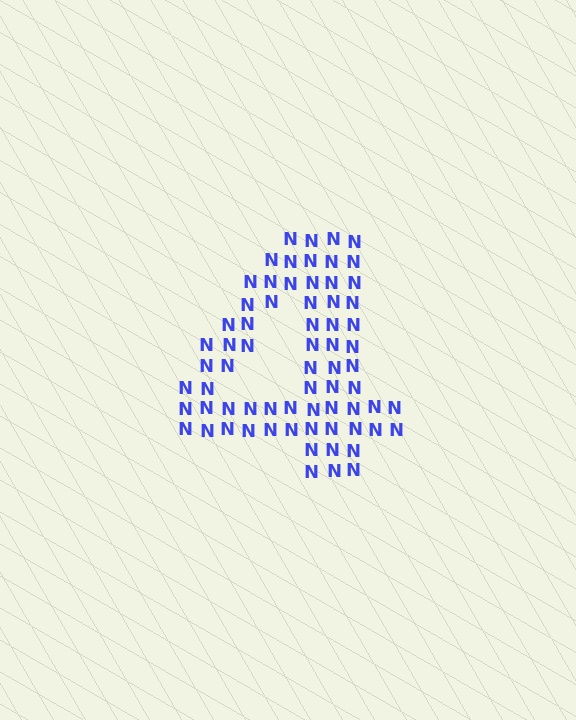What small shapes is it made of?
It is made of small letter N's.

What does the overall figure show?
The overall figure shows the digit 4.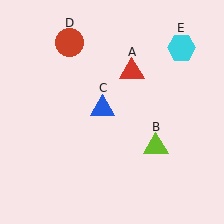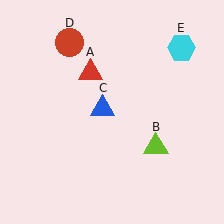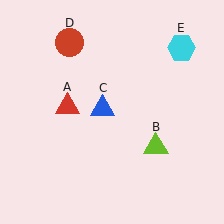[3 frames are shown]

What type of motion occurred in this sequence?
The red triangle (object A) rotated counterclockwise around the center of the scene.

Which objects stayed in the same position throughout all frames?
Lime triangle (object B) and blue triangle (object C) and red circle (object D) and cyan hexagon (object E) remained stationary.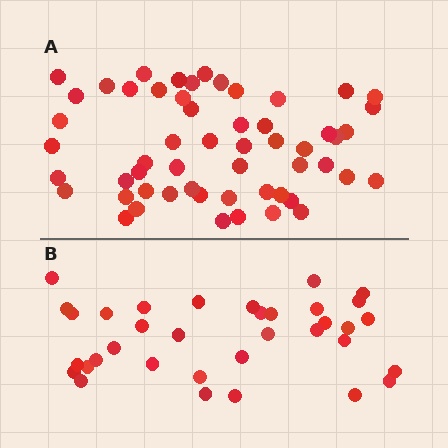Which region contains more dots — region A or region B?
Region A (the top region) has more dots.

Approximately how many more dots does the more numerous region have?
Region A has approximately 20 more dots than region B.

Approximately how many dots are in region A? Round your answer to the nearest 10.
About 60 dots. (The exact count is 55, which rounds to 60.)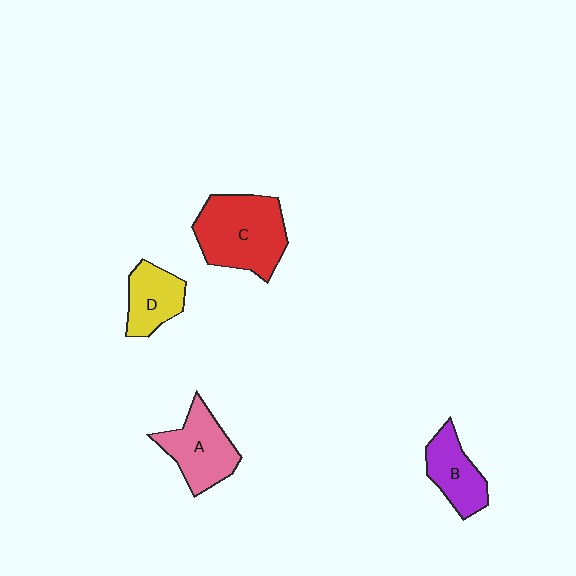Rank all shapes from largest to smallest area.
From largest to smallest: C (red), A (pink), B (purple), D (yellow).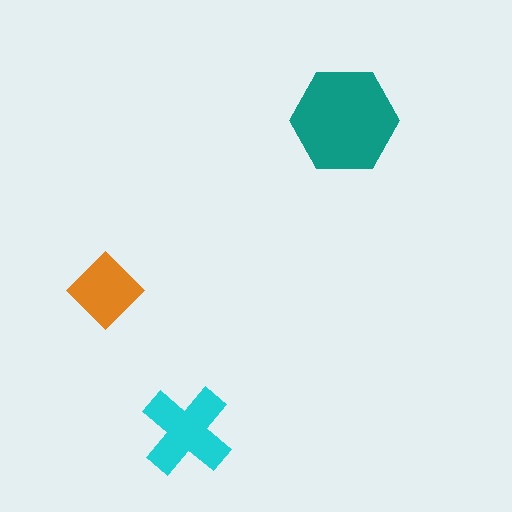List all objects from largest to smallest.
The teal hexagon, the cyan cross, the orange diamond.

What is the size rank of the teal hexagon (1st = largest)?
1st.